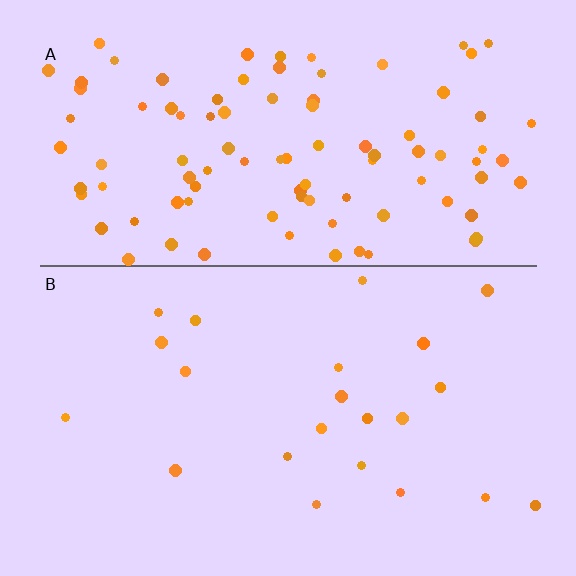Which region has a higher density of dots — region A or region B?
A (the top).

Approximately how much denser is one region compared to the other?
Approximately 4.5× — region A over region B.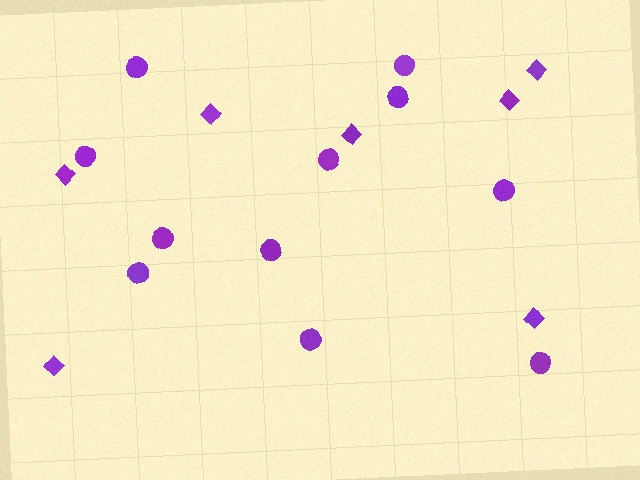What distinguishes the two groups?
There are 2 groups: one group of circles (11) and one group of diamonds (7).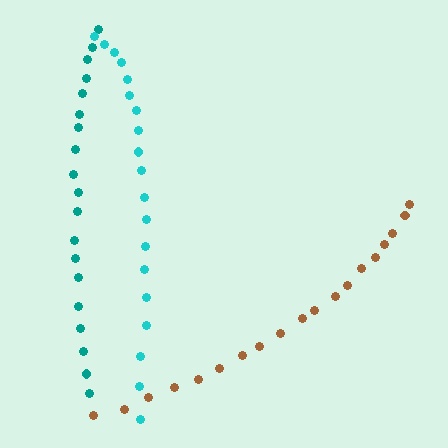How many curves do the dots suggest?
There are 3 distinct paths.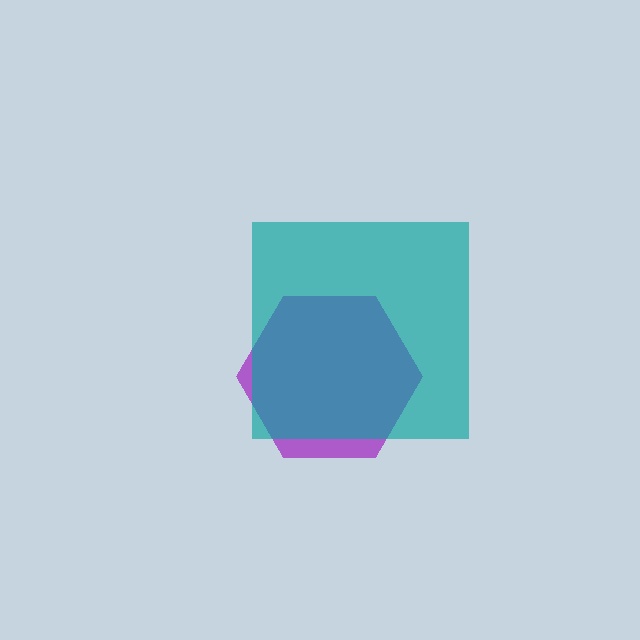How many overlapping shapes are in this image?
There are 2 overlapping shapes in the image.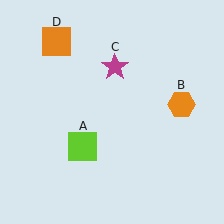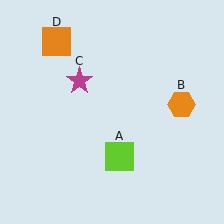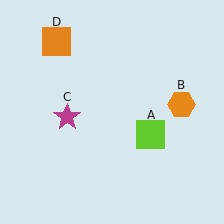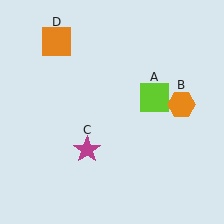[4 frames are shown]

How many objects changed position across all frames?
2 objects changed position: lime square (object A), magenta star (object C).